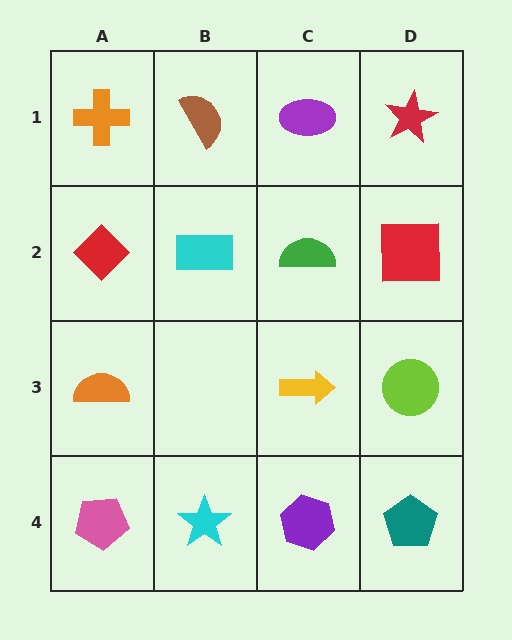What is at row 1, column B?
A brown semicircle.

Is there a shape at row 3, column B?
No, that cell is empty.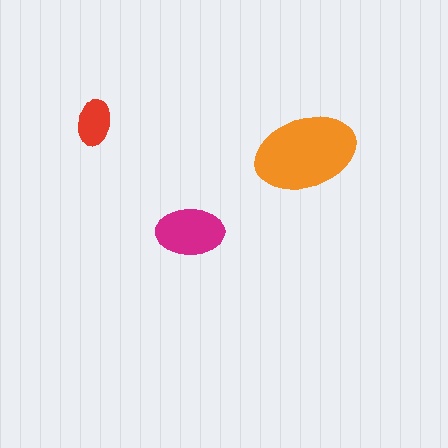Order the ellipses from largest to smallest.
the orange one, the magenta one, the red one.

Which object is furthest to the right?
The orange ellipse is rightmost.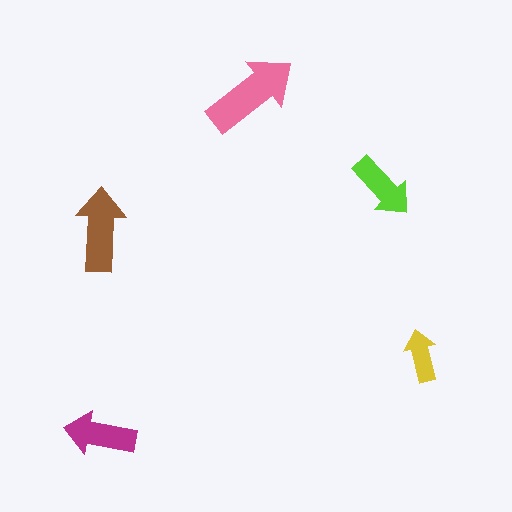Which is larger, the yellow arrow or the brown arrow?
The brown one.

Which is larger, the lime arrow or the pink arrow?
The pink one.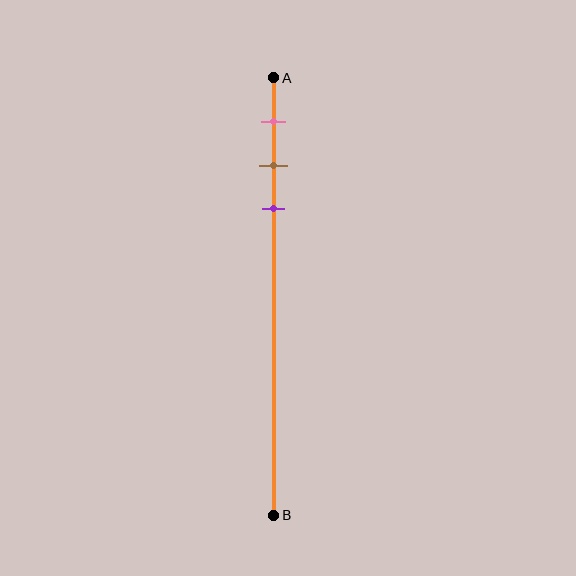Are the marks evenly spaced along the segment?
Yes, the marks are approximately evenly spaced.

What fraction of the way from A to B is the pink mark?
The pink mark is approximately 10% (0.1) of the way from A to B.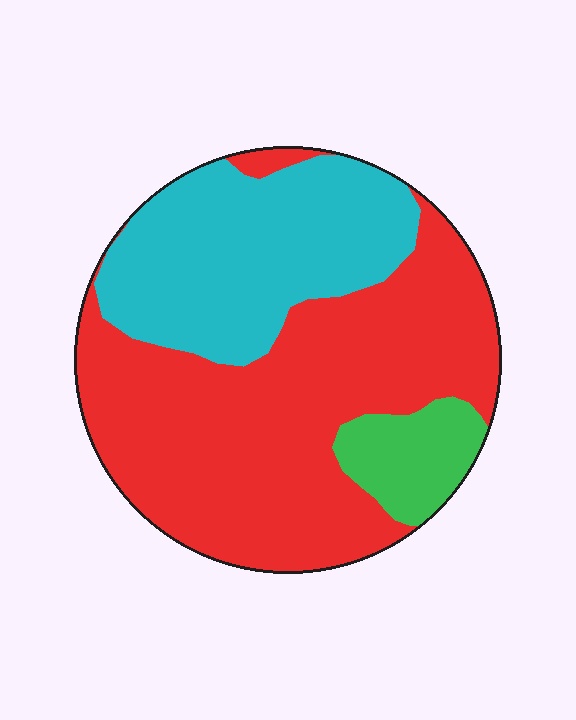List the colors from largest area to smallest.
From largest to smallest: red, cyan, green.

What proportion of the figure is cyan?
Cyan covers roughly 30% of the figure.